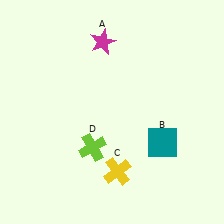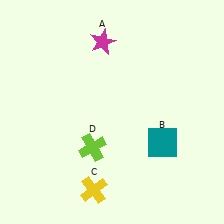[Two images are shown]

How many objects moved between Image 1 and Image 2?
1 object moved between the two images.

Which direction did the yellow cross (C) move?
The yellow cross (C) moved left.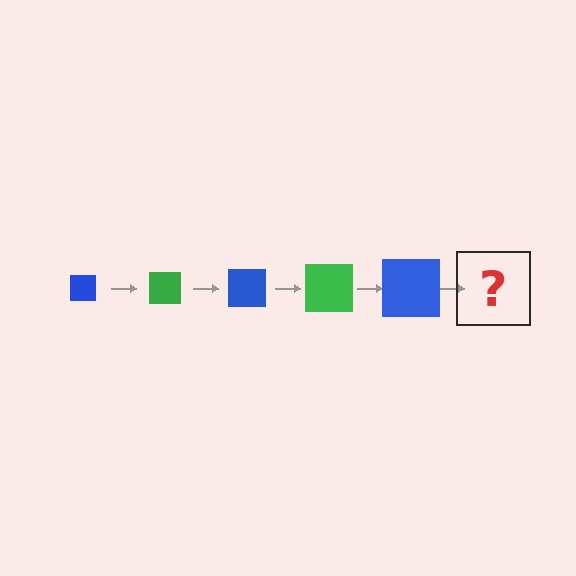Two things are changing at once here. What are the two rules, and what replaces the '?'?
The two rules are that the square grows larger each step and the color cycles through blue and green. The '?' should be a green square, larger than the previous one.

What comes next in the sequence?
The next element should be a green square, larger than the previous one.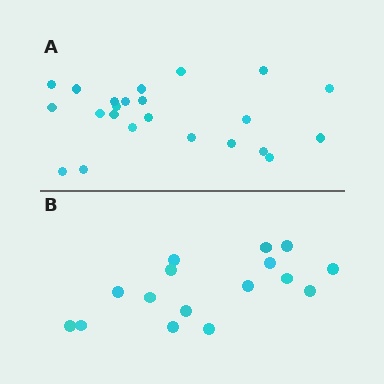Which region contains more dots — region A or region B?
Region A (the top region) has more dots.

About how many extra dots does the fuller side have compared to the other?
Region A has roughly 8 or so more dots than region B.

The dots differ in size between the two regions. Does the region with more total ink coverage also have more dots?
No. Region B has more total ink coverage because its dots are larger, but region A actually contains more individual dots. Total area can be misleading — the number of items is what matters here.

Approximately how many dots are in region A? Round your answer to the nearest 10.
About 20 dots. (The exact count is 23, which rounds to 20.)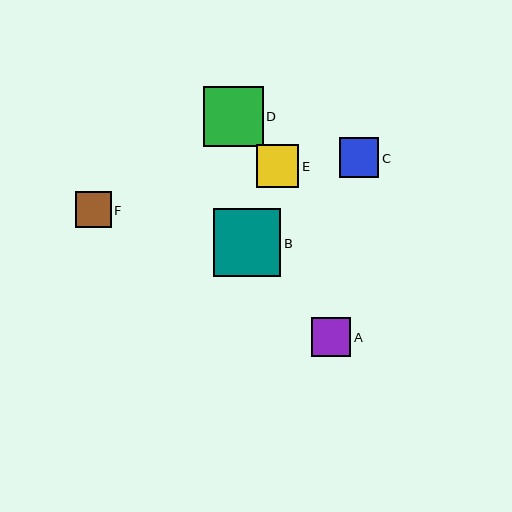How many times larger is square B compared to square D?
Square B is approximately 1.1 times the size of square D.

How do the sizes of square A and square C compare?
Square A and square C are approximately the same size.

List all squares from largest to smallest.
From largest to smallest: B, D, E, A, C, F.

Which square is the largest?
Square B is the largest with a size of approximately 68 pixels.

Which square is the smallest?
Square F is the smallest with a size of approximately 36 pixels.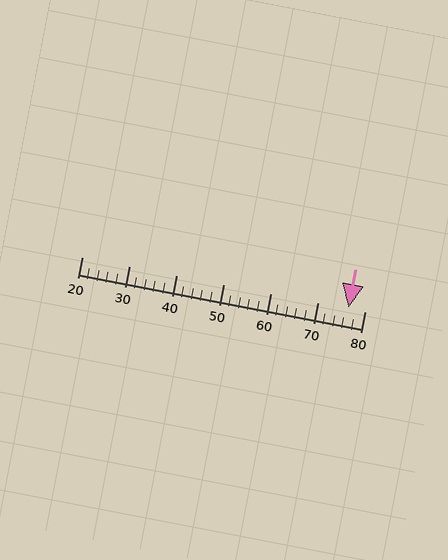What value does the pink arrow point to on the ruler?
The pink arrow points to approximately 77.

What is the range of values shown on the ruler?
The ruler shows values from 20 to 80.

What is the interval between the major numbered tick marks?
The major tick marks are spaced 10 units apart.